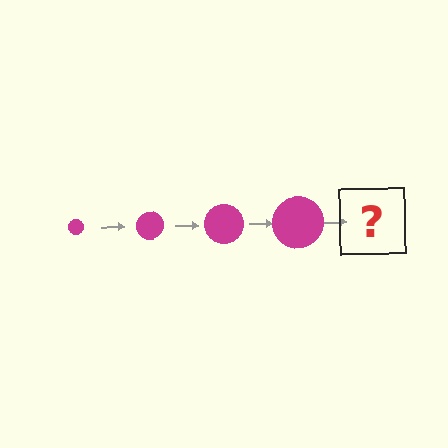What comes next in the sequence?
The next element should be a magenta circle, larger than the previous one.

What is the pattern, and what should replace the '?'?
The pattern is that the circle gets progressively larger each step. The '?' should be a magenta circle, larger than the previous one.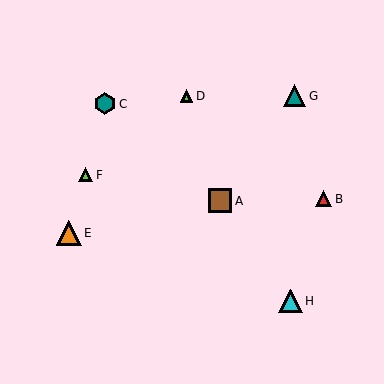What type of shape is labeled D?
Shape D is a lime triangle.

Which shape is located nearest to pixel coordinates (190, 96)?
The lime triangle (labeled D) at (186, 96) is nearest to that location.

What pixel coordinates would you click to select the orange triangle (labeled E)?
Click at (69, 233) to select the orange triangle E.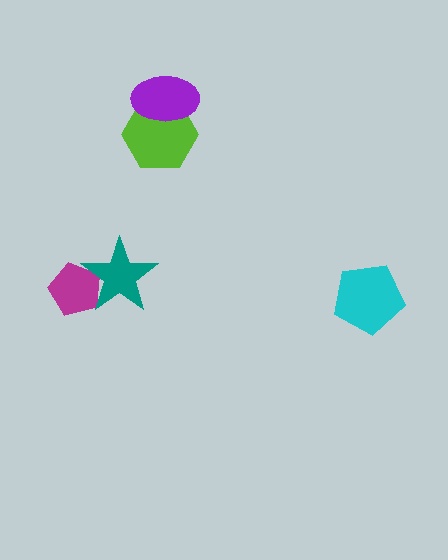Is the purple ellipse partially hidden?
No, no other shape covers it.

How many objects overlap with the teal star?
1 object overlaps with the teal star.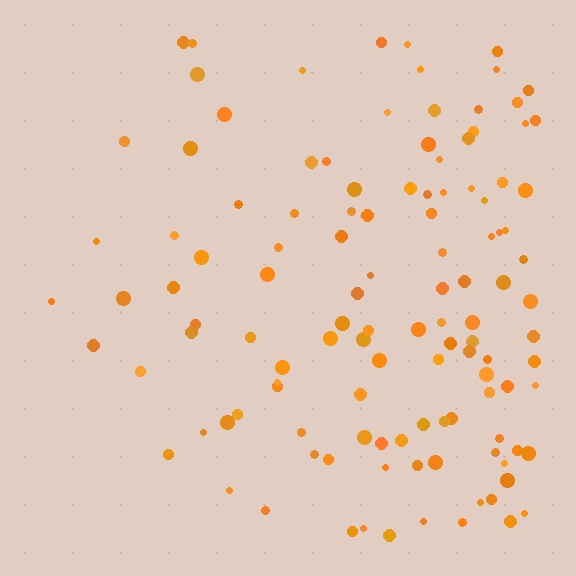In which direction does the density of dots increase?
From left to right, with the right side densest.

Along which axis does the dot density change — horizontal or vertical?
Horizontal.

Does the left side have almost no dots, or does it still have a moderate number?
Still a moderate number, just noticeably fewer than the right.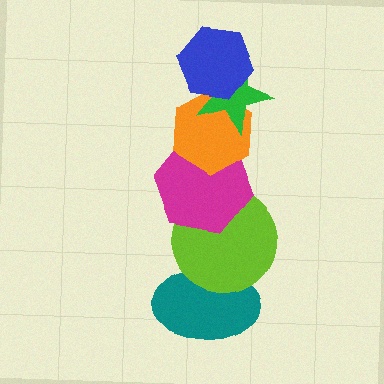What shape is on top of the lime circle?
The magenta hexagon is on top of the lime circle.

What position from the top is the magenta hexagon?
The magenta hexagon is 4th from the top.